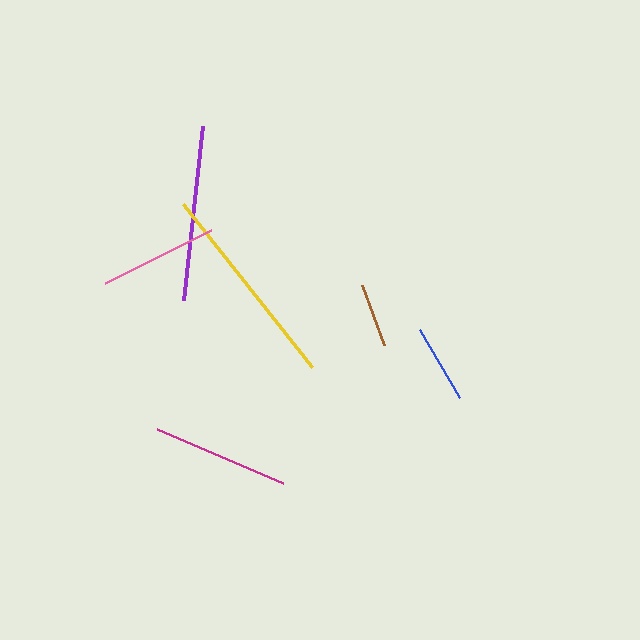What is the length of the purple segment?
The purple segment is approximately 175 pixels long.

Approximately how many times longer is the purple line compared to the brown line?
The purple line is approximately 2.7 times the length of the brown line.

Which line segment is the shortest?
The brown line is the shortest at approximately 65 pixels.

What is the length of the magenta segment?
The magenta segment is approximately 137 pixels long.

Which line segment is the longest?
The yellow line is the longest at approximately 208 pixels.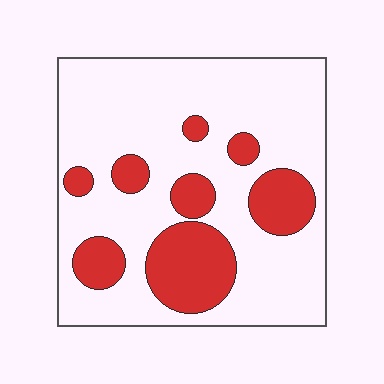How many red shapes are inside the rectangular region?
8.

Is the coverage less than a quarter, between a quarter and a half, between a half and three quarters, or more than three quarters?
Less than a quarter.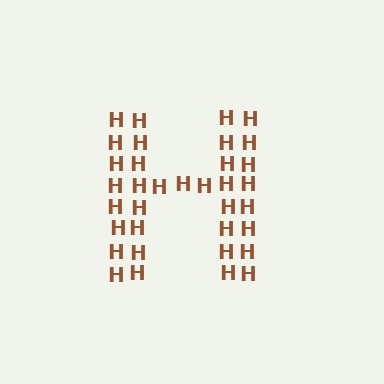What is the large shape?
The large shape is the letter H.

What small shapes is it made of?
It is made of small letter H's.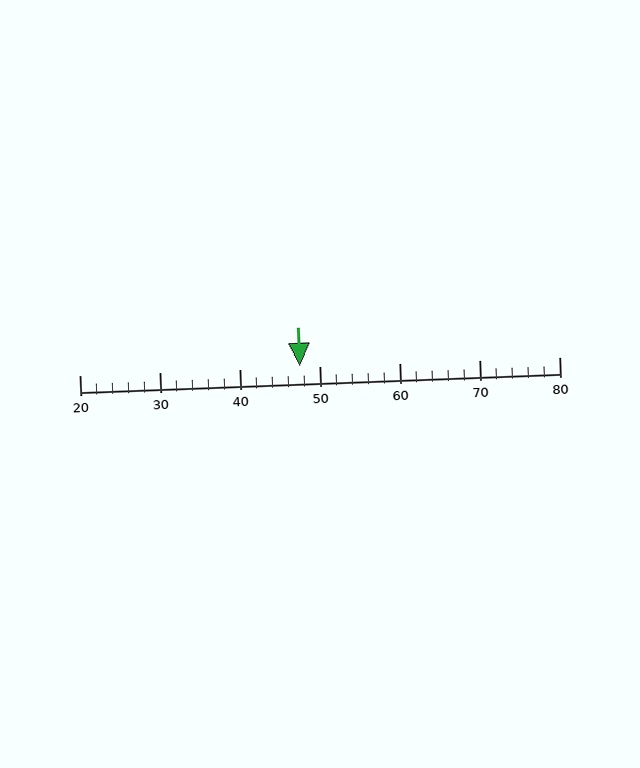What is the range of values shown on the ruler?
The ruler shows values from 20 to 80.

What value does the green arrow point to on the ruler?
The green arrow points to approximately 48.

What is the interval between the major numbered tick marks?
The major tick marks are spaced 10 units apart.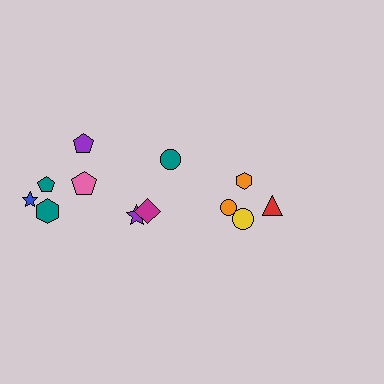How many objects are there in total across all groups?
There are 12 objects.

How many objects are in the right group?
There are 4 objects.